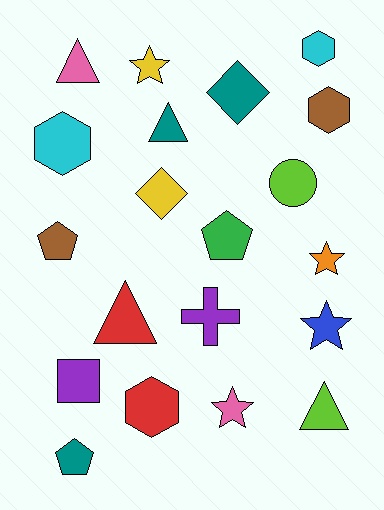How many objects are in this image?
There are 20 objects.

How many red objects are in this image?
There are 2 red objects.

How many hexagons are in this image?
There are 4 hexagons.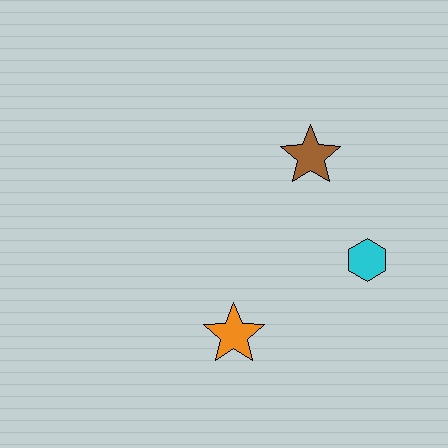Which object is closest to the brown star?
The cyan hexagon is closest to the brown star.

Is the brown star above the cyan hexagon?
Yes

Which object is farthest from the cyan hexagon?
The orange star is farthest from the cyan hexagon.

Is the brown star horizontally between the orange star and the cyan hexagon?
Yes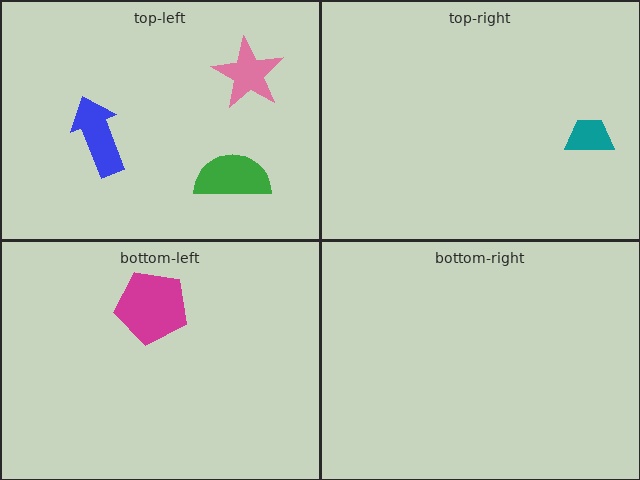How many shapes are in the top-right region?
1.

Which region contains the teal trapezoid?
The top-right region.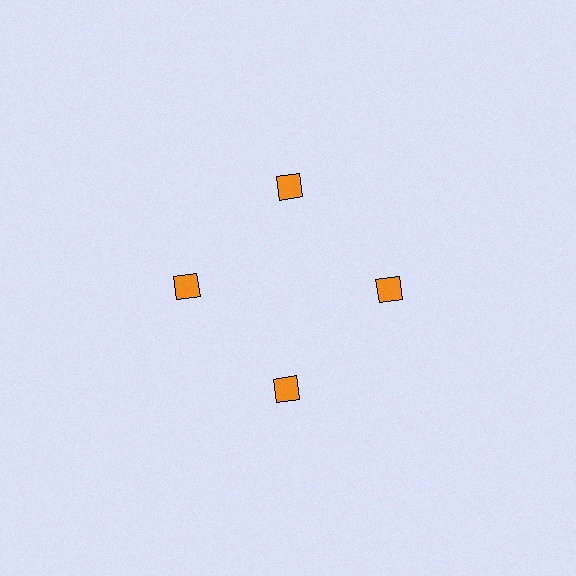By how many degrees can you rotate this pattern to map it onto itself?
The pattern maps onto itself every 90 degrees of rotation.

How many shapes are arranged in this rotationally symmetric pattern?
There are 4 shapes, arranged in 4 groups of 1.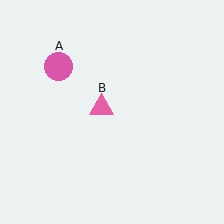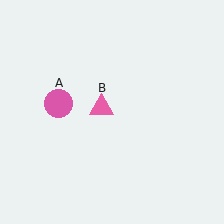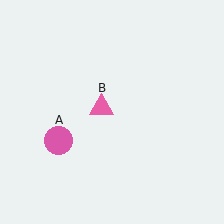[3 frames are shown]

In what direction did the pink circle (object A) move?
The pink circle (object A) moved down.